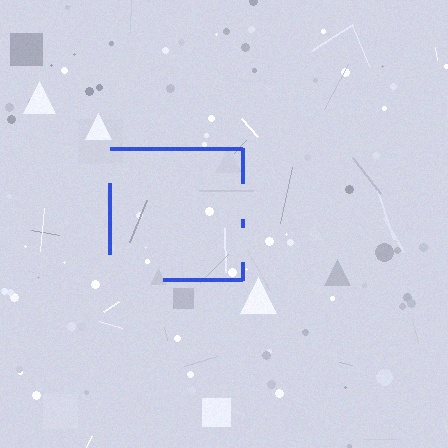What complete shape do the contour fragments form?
The contour fragments form a square.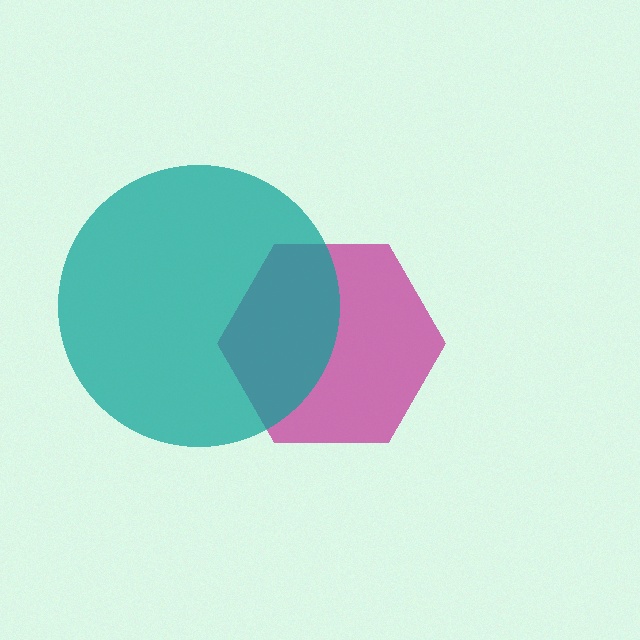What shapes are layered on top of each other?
The layered shapes are: a magenta hexagon, a teal circle.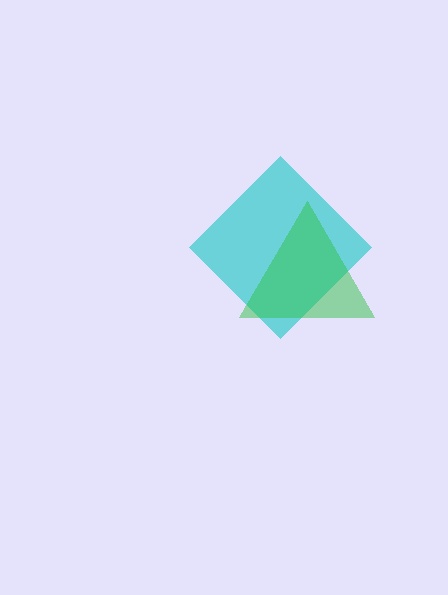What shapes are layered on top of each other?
The layered shapes are: a cyan diamond, a green triangle.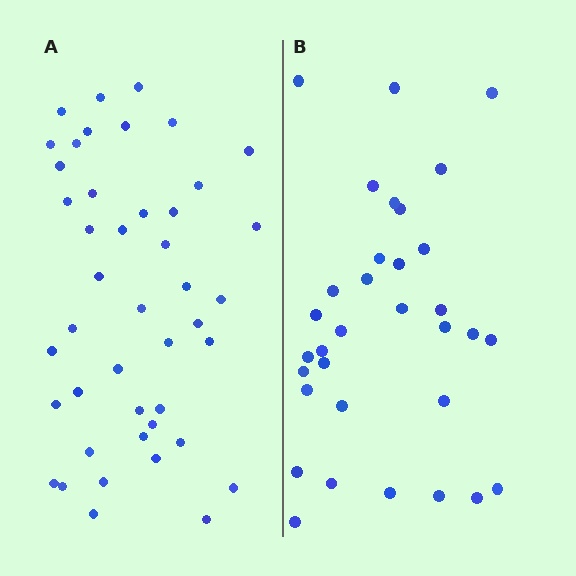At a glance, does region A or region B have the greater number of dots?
Region A (the left region) has more dots.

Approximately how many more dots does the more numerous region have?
Region A has roughly 12 or so more dots than region B.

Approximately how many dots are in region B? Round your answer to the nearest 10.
About 30 dots. (The exact count is 33, which rounds to 30.)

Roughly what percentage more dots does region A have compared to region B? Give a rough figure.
About 35% more.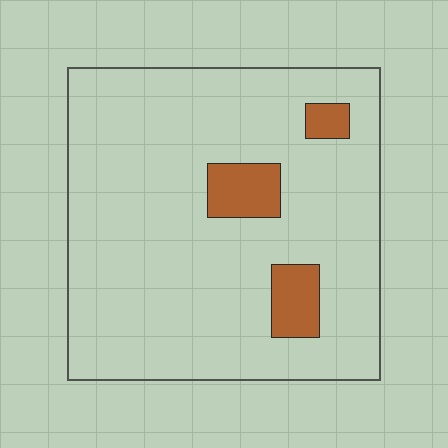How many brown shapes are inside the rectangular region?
3.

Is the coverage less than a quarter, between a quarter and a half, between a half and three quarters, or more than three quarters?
Less than a quarter.